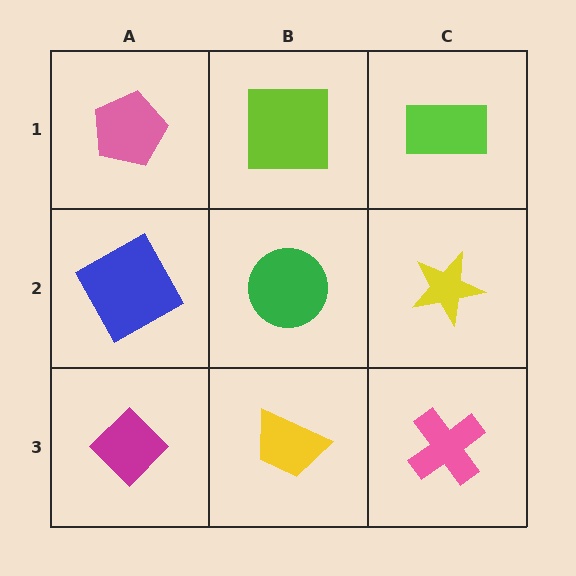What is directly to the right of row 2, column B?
A yellow star.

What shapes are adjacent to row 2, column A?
A pink pentagon (row 1, column A), a magenta diamond (row 3, column A), a green circle (row 2, column B).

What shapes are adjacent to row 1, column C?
A yellow star (row 2, column C), a lime square (row 1, column B).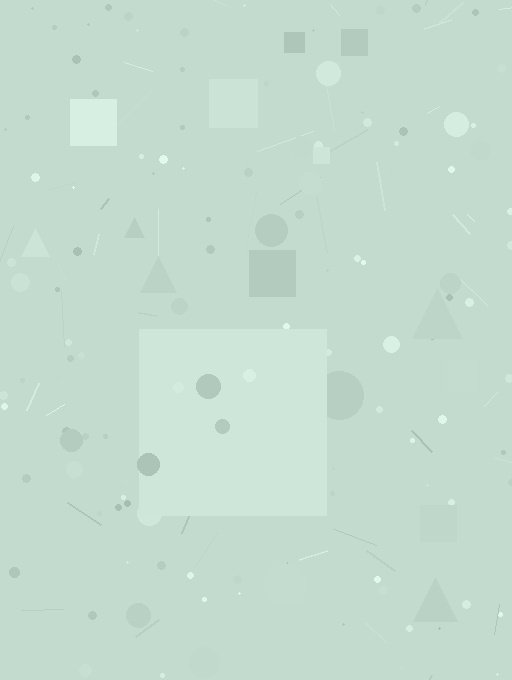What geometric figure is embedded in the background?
A square is embedded in the background.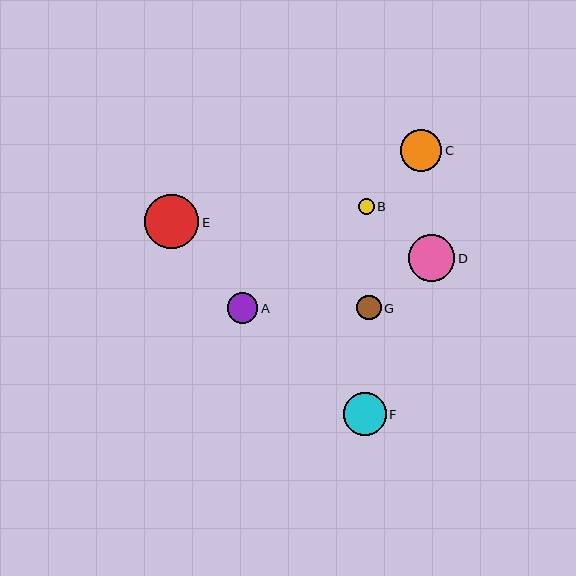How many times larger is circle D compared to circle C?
Circle D is approximately 1.1 times the size of circle C.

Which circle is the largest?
Circle E is the largest with a size of approximately 54 pixels.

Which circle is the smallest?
Circle B is the smallest with a size of approximately 16 pixels.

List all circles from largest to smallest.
From largest to smallest: E, D, F, C, A, G, B.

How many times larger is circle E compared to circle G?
Circle E is approximately 2.2 times the size of circle G.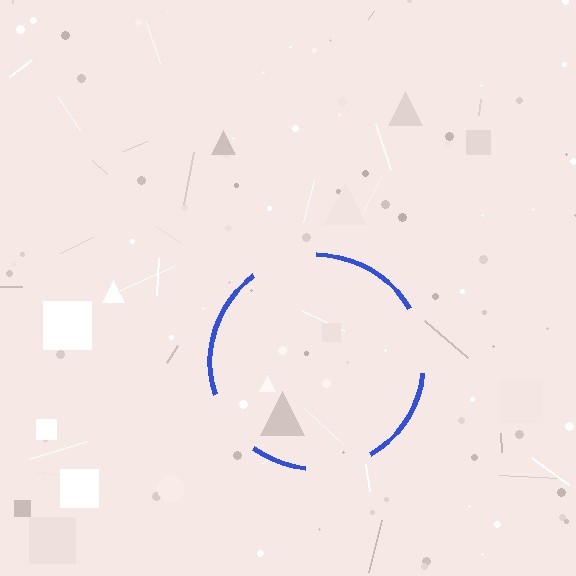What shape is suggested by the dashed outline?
The dashed outline suggests a circle.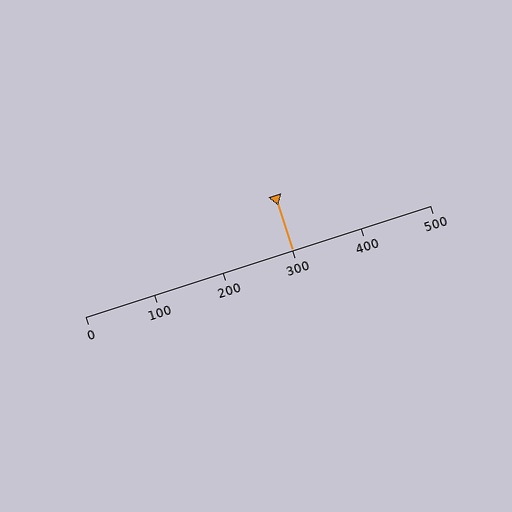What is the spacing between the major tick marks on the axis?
The major ticks are spaced 100 apart.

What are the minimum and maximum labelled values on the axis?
The axis runs from 0 to 500.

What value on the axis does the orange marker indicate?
The marker indicates approximately 300.